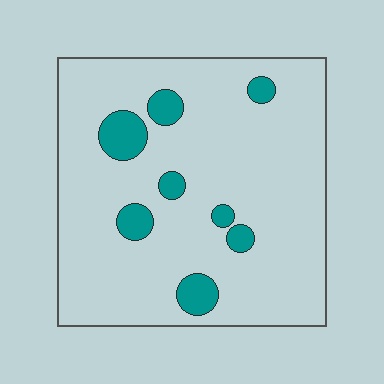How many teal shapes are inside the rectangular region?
8.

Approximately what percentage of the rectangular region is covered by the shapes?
Approximately 10%.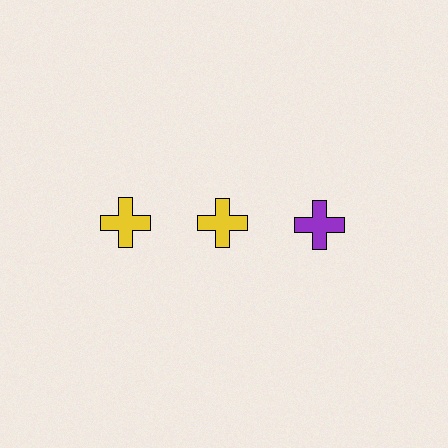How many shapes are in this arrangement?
There are 3 shapes arranged in a grid pattern.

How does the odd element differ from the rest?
It has a different color: purple instead of yellow.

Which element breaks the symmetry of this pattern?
The purple cross in the top row, center column breaks the symmetry. All other shapes are yellow crosses.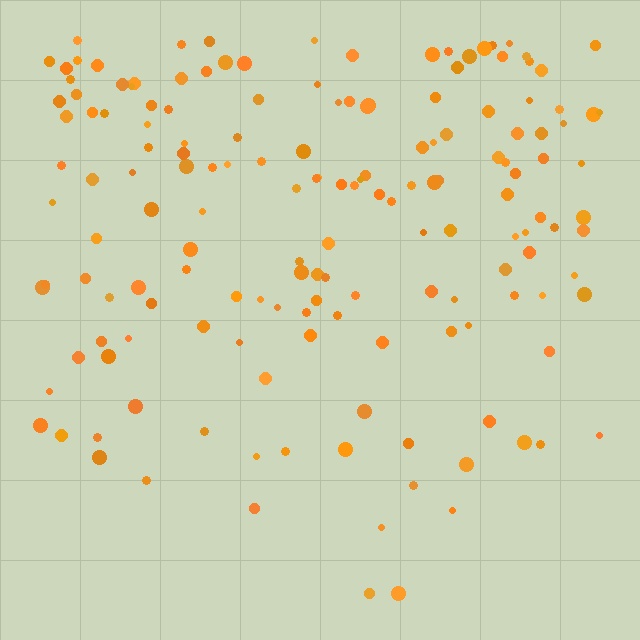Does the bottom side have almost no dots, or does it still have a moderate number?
Still a moderate number, just noticeably fewer than the top.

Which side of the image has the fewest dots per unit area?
The bottom.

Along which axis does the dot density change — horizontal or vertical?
Vertical.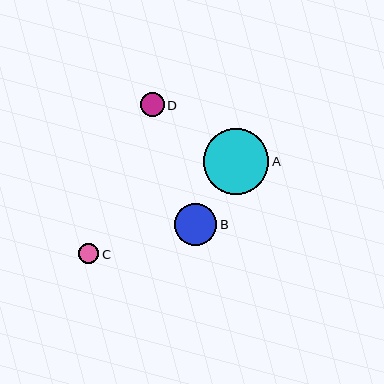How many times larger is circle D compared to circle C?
Circle D is approximately 1.2 times the size of circle C.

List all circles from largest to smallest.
From largest to smallest: A, B, D, C.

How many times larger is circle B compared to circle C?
Circle B is approximately 2.0 times the size of circle C.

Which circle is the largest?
Circle A is the largest with a size of approximately 65 pixels.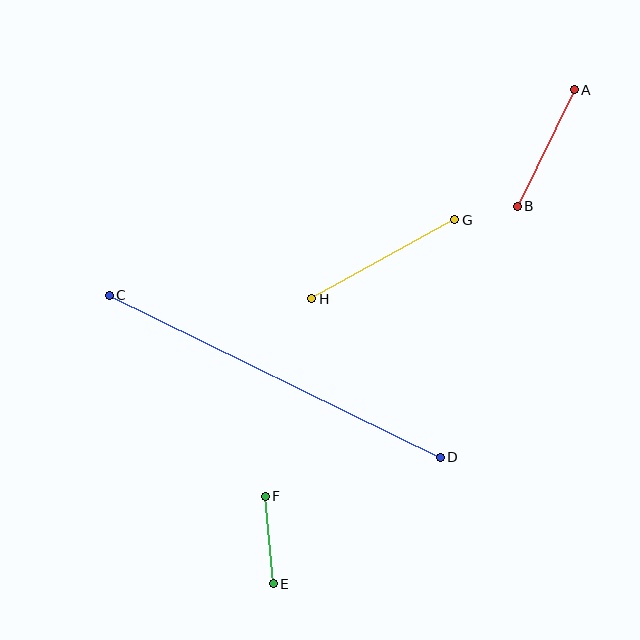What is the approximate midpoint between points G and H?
The midpoint is at approximately (383, 259) pixels.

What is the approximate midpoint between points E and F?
The midpoint is at approximately (269, 540) pixels.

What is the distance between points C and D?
The distance is approximately 368 pixels.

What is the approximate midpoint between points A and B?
The midpoint is at approximately (546, 148) pixels.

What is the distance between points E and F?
The distance is approximately 88 pixels.